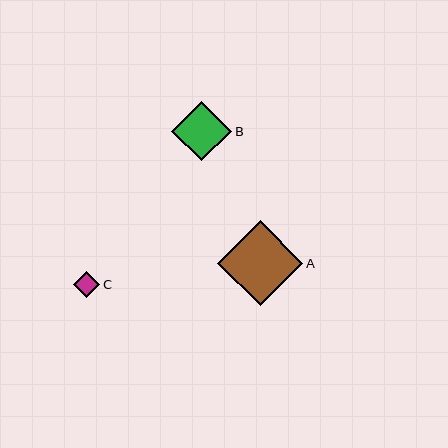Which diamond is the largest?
Diamond A is the largest with a size of approximately 85 pixels.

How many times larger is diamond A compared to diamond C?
Diamond A is approximately 3.3 times the size of diamond C.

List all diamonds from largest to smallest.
From largest to smallest: A, B, C.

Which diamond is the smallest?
Diamond C is the smallest with a size of approximately 26 pixels.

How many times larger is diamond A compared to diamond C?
Diamond A is approximately 3.3 times the size of diamond C.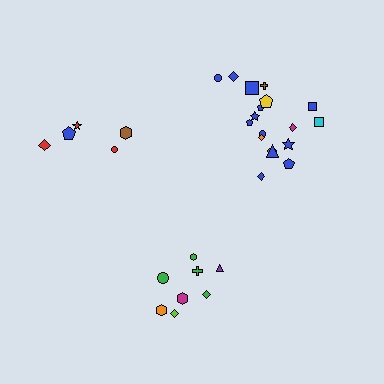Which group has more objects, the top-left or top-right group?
The top-right group.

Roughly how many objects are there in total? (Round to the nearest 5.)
Roughly 30 objects in total.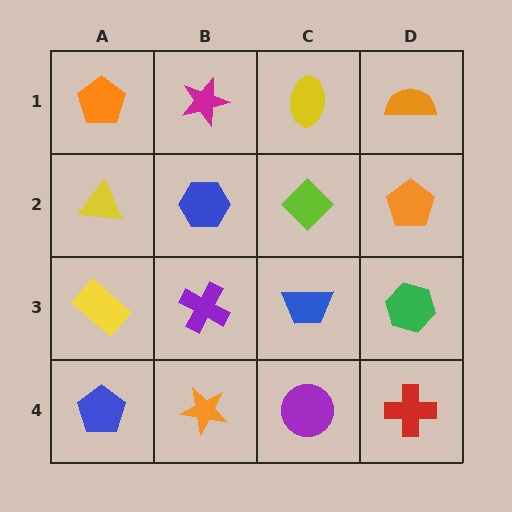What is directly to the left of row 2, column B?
A yellow triangle.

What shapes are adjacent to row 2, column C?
A yellow ellipse (row 1, column C), a blue trapezoid (row 3, column C), a blue hexagon (row 2, column B), an orange pentagon (row 2, column D).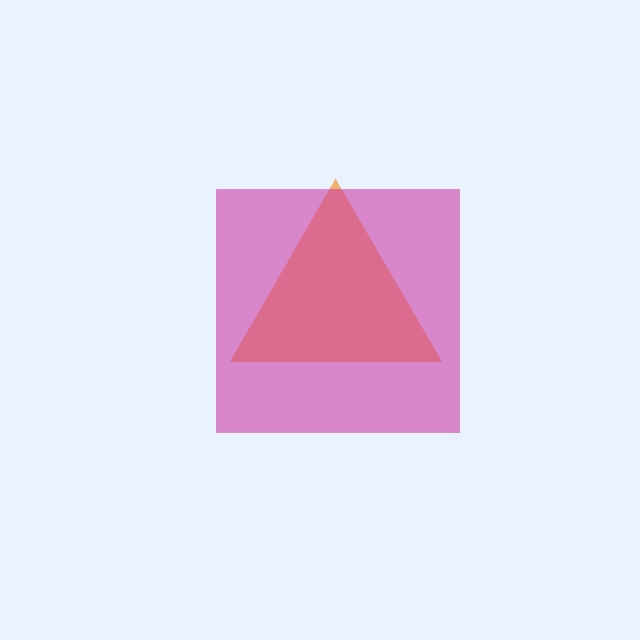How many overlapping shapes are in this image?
There are 2 overlapping shapes in the image.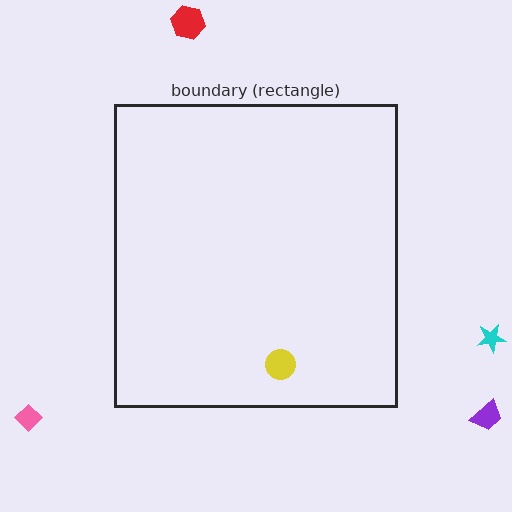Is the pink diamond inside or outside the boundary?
Outside.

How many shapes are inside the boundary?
1 inside, 4 outside.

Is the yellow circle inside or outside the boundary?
Inside.